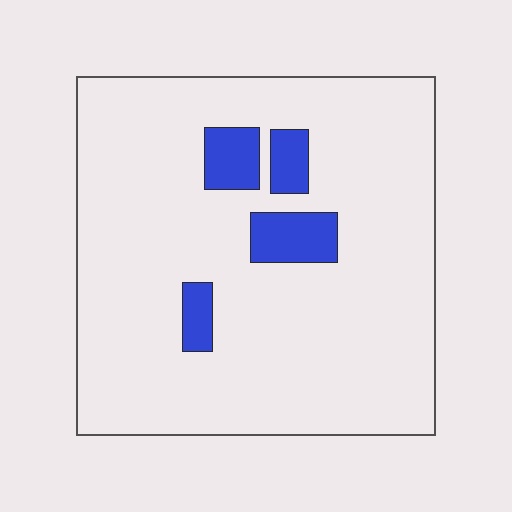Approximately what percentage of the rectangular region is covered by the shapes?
Approximately 10%.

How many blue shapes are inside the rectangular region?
4.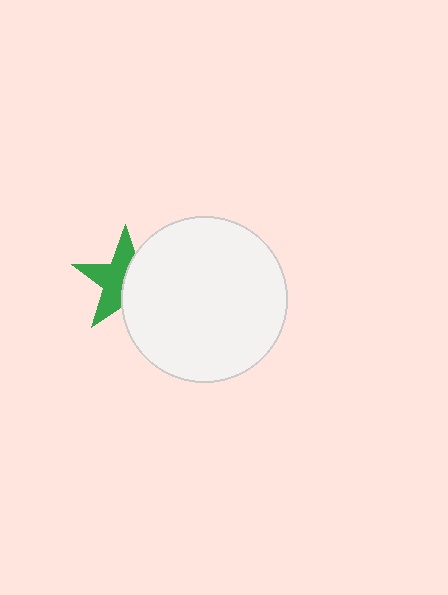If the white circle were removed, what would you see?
You would see the complete green star.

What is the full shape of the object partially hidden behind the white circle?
The partially hidden object is a green star.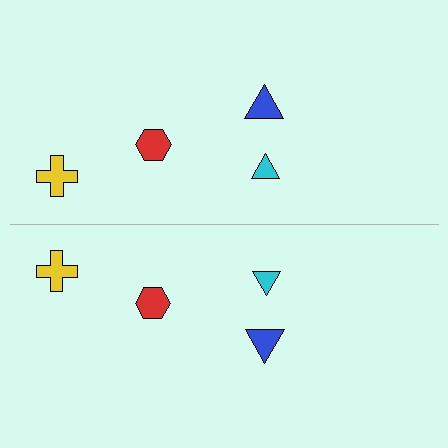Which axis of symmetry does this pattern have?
The pattern has a horizontal axis of symmetry running through the center of the image.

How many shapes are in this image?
There are 8 shapes in this image.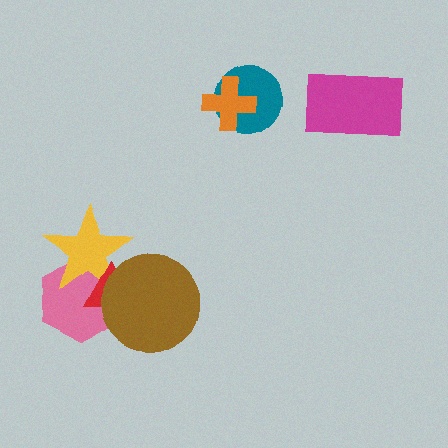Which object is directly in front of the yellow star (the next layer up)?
The red triangle is directly in front of the yellow star.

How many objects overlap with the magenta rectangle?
0 objects overlap with the magenta rectangle.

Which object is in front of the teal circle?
The orange cross is in front of the teal circle.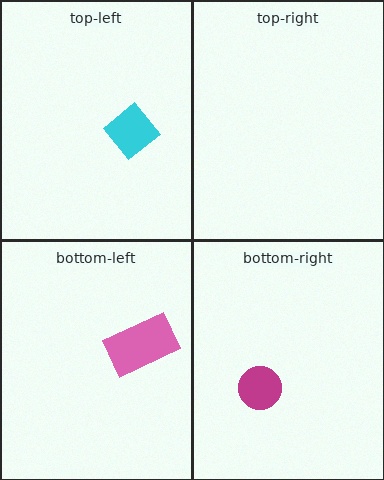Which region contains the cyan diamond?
The top-left region.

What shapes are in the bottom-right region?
The magenta circle.